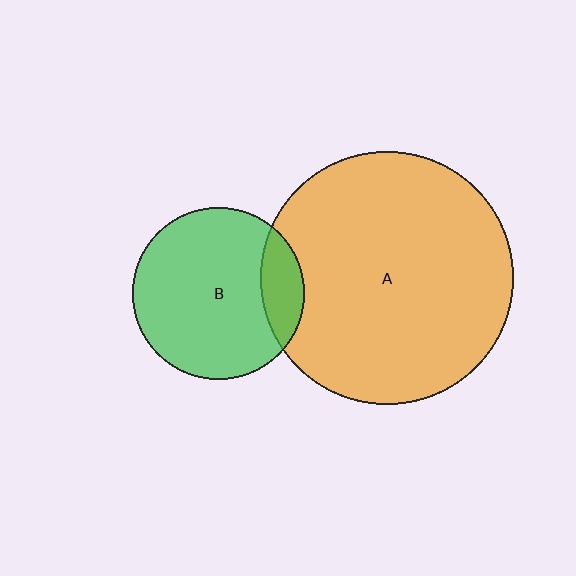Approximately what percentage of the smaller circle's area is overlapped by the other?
Approximately 15%.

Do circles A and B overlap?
Yes.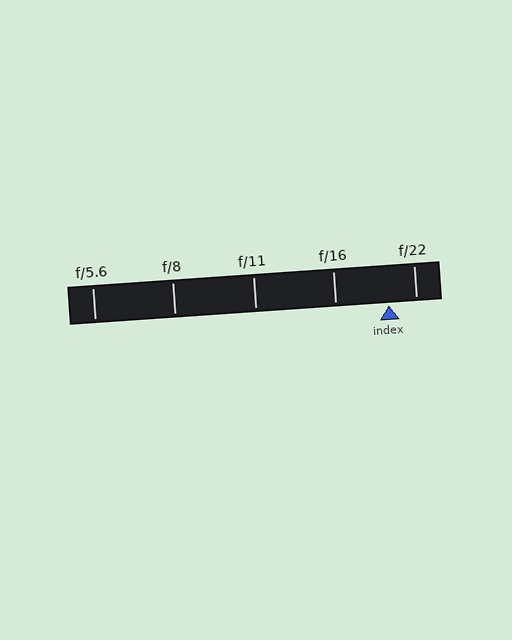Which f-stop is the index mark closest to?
The index mark is closest to f/22.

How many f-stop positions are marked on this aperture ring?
There are 5 f-stop positions marked.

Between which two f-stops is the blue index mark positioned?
The index mark is between f/16 and f/22.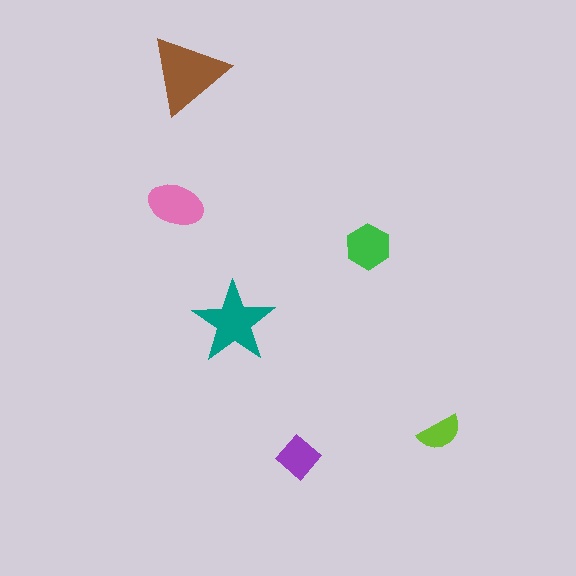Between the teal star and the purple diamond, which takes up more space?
The teal star.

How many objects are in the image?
There are 6 objects in the image.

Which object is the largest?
The brown triangle.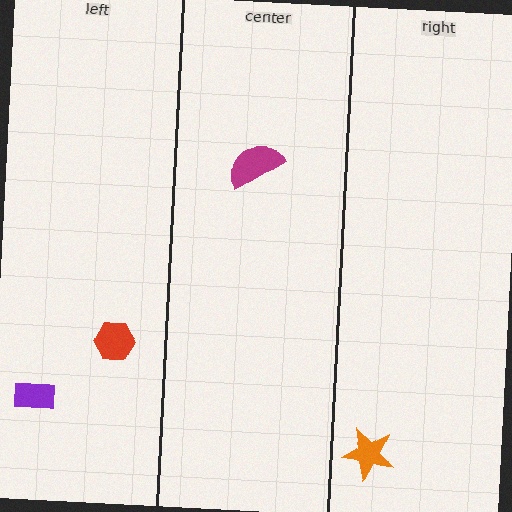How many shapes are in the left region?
2.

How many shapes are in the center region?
1.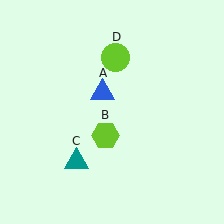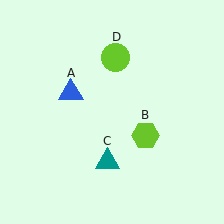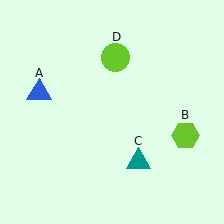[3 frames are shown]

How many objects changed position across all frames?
3 objects changed position: blue triangle (object A), lime hexagon (object B), teal triangle (object C).